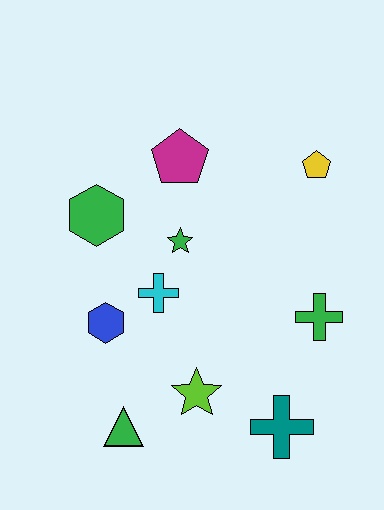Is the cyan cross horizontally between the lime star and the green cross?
No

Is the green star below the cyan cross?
No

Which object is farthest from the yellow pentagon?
The green triangle is farthest from the yellow pentagon.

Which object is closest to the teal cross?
The lime star is closest to the teal cross.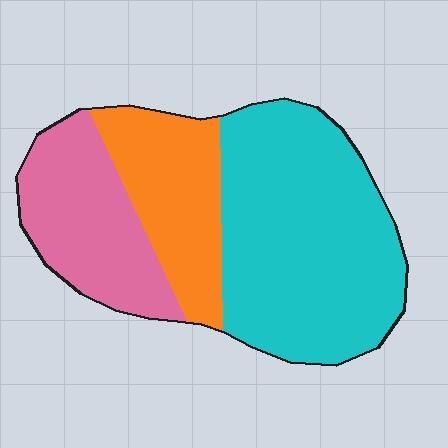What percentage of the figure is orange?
Orange covers around 25% of the figure.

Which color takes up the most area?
Cyan, at roughly 50%.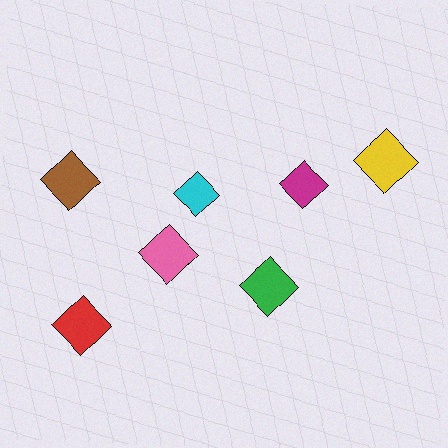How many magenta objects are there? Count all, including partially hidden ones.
There is 1 magenta object.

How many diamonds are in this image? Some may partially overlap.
There are 7 diamonds.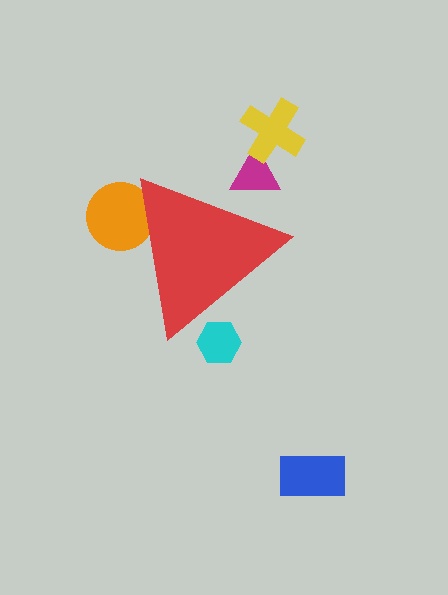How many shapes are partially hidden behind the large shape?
3 shapes are partially hidden.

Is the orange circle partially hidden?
Yes, the orange circle is partially hidden behind the red triangle.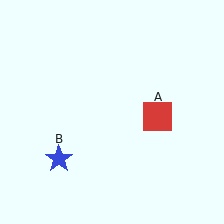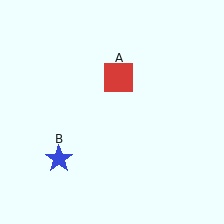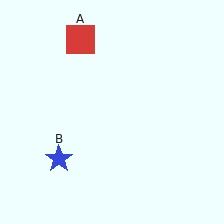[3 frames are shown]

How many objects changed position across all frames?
1 object changed position: red square (object A).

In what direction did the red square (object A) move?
The red square (object A) moved up and to the left.